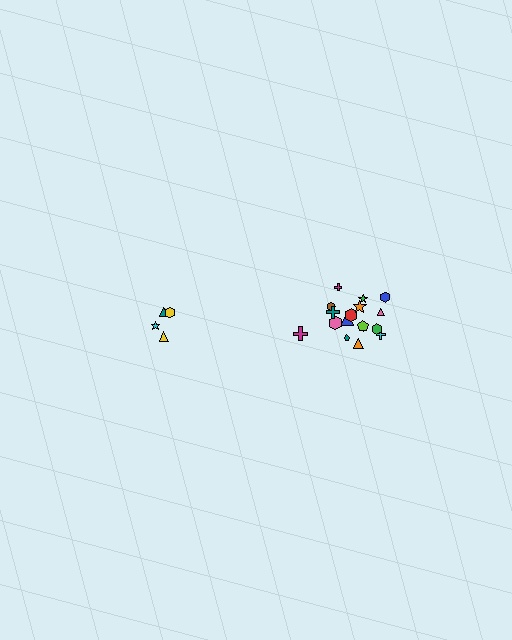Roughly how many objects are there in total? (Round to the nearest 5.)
Roughly 20 objects in total.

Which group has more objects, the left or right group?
The right group.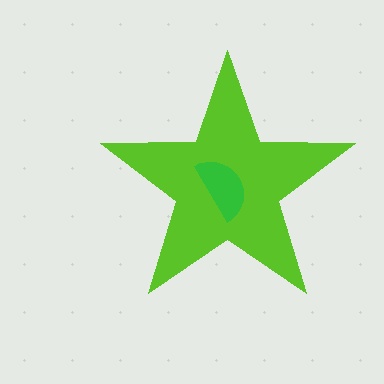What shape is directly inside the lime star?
The green semicircle.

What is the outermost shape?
The lime star.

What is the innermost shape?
The green semicircle.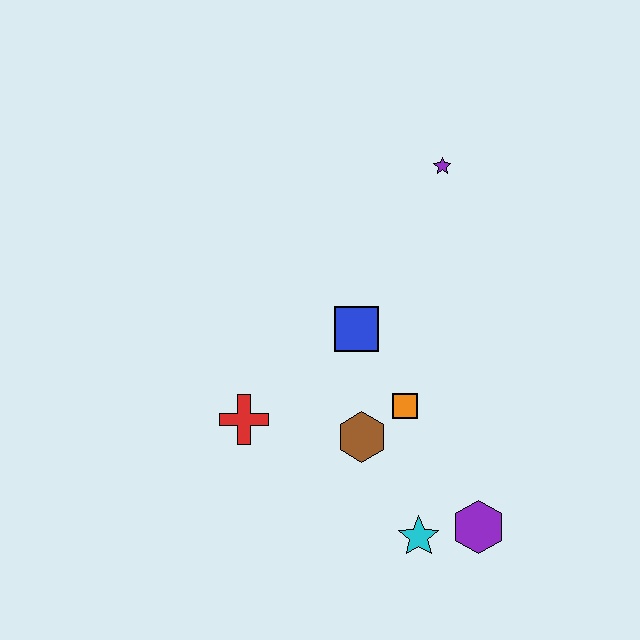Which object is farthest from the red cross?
The purple star is farthest from the red cross.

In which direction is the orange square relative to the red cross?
The orange square is to the right of the red cross.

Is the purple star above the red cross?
Yes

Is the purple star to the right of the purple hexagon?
No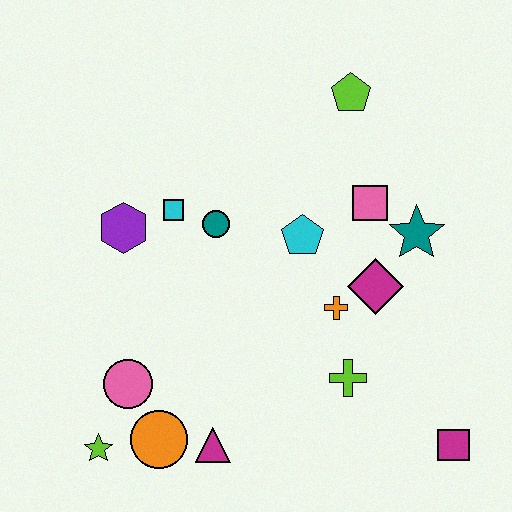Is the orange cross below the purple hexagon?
Yes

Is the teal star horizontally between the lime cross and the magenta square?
Yes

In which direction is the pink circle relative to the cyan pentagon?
The pink circle is to the left of the cyan pentagon.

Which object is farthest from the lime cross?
The lime pentagon is farthest from the lime cross.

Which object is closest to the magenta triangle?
The orange circle is closest to the magenta triangle.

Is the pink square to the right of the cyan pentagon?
Yes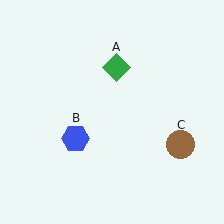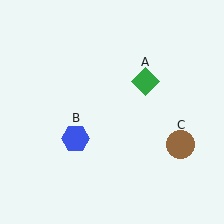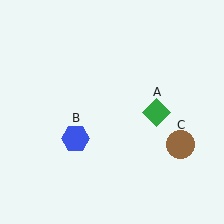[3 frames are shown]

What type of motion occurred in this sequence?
The green diamond (object A) rotated clockwise around the center of the scene.